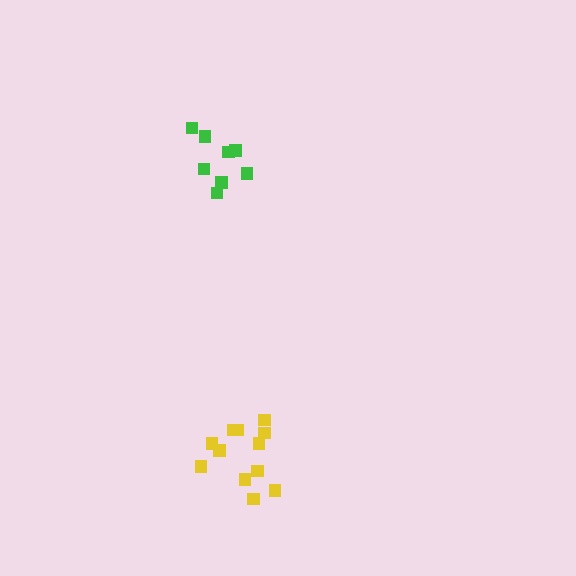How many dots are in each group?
Group 1: 8 dots, Group 2: 12 dots (20 total).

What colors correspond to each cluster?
The clusters are colored: green, yellow.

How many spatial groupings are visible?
There are 2 spatial groupings.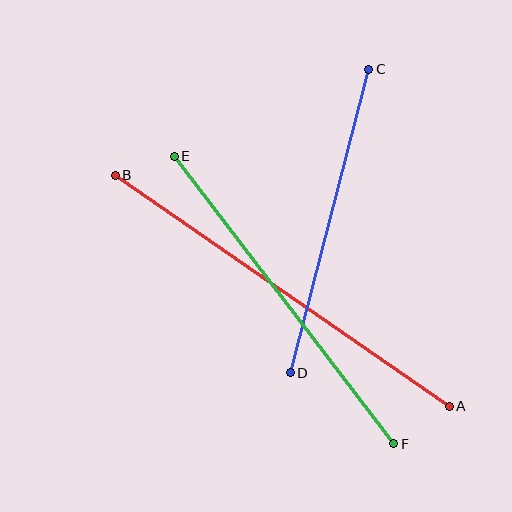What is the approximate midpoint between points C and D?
The midpoint is at approximately (330, 221) pixels.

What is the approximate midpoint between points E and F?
The midpoint is at approximately (284, 300) pixels.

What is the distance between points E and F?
The distance is approximately 362 pixels.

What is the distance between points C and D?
The distance is approximately 313 pixels.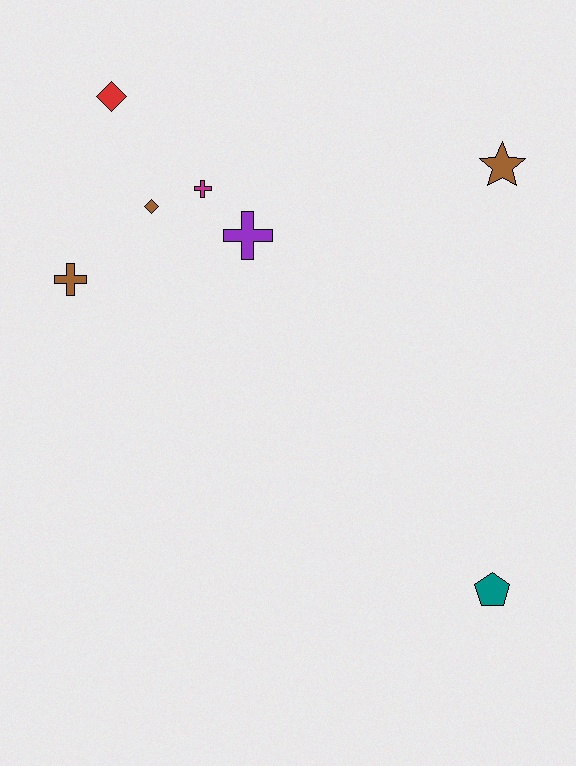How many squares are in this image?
There are no squares.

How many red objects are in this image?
There is 1 red object.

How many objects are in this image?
There are 7 objects.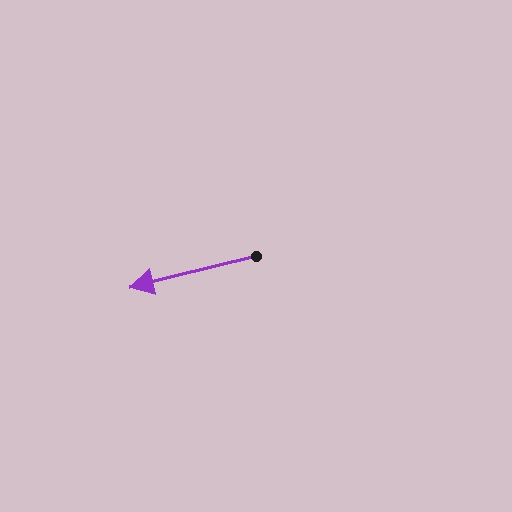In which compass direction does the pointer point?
West.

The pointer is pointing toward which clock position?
Roughly 9 o'clock.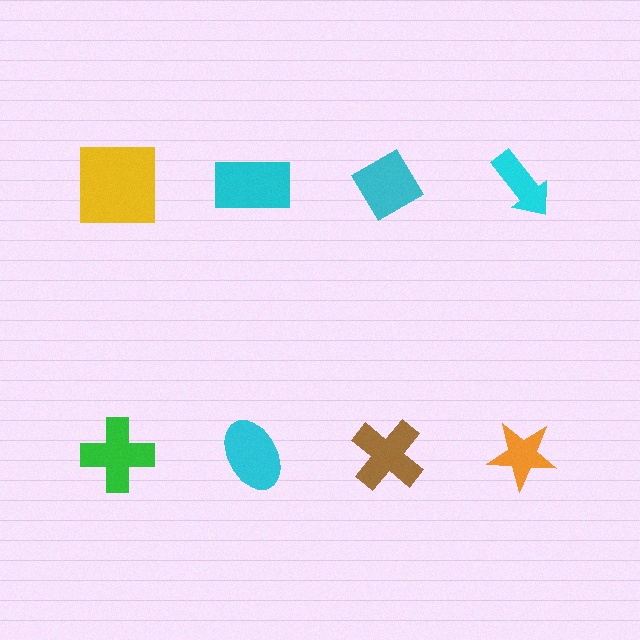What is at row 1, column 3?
A cyan diamond.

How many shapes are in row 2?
4 shapes.